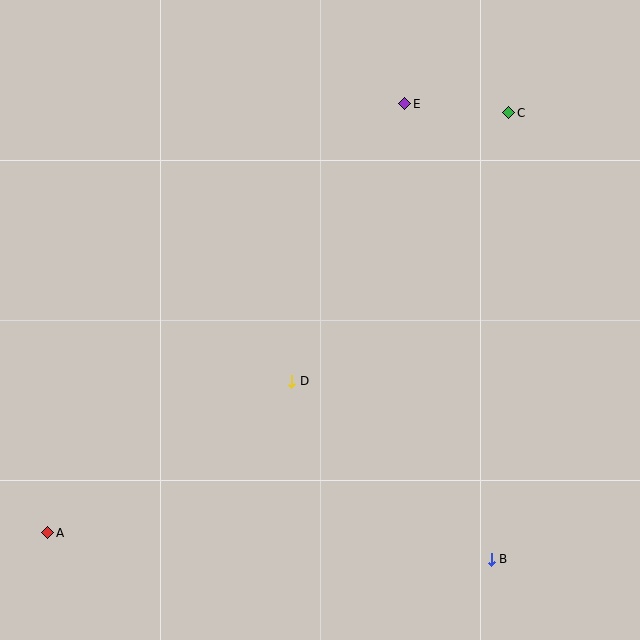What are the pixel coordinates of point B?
Point B is at (491, 559).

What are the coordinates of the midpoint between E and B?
The midpoint between E and B is at (448, 332).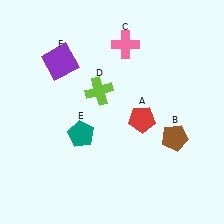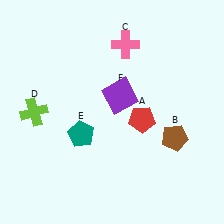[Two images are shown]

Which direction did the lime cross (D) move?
The lime cross (D) moved left.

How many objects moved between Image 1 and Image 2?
2 objects moved between the two images.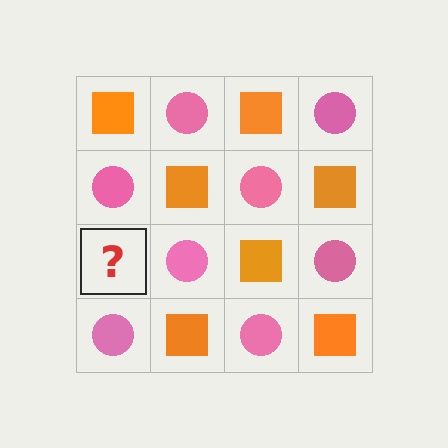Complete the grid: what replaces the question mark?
The question mark should be replaced with an orange square.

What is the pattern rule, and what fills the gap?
The rule is that it alternates orange square and pink circle in a checkerboard pattern. The gap should be filled with an orange square.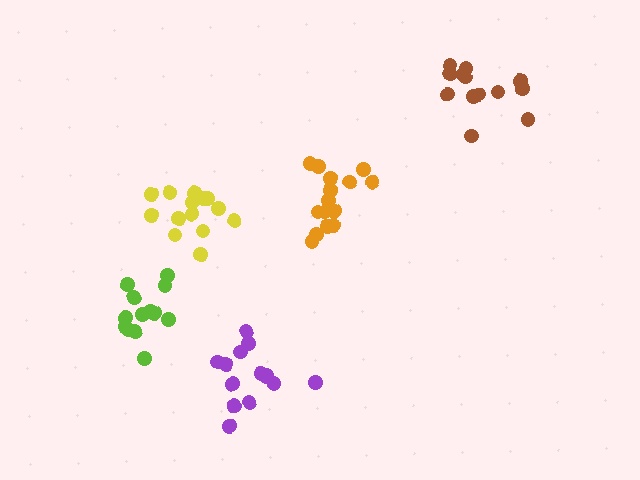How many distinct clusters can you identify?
There are 5 distinct clusters.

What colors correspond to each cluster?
The clusters are colored: yellow, orange, purple, lime, brown.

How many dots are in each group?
Group 1: 14 dots, Group 2: 15 dots, Group 3: 13 dots, Group 4: 13 dots, Group 5: 13 dots (68 total).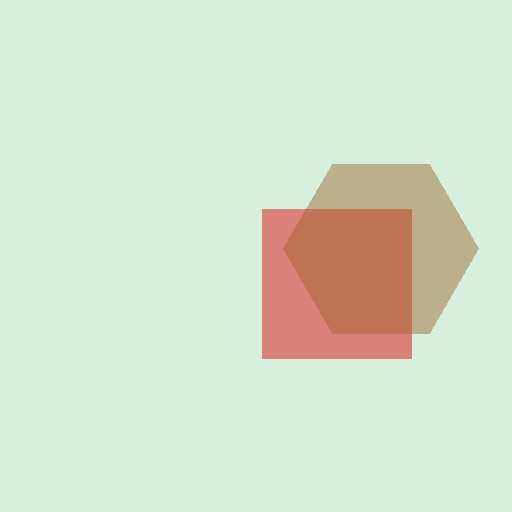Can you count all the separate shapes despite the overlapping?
Yes, there are 2 separate shapes.